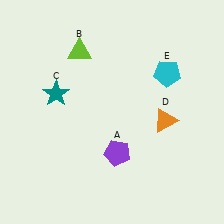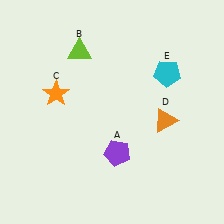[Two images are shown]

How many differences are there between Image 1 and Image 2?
There is 1 difference between the two images.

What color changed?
The star (C) changed from teal in Image 1 to orange in Image 2.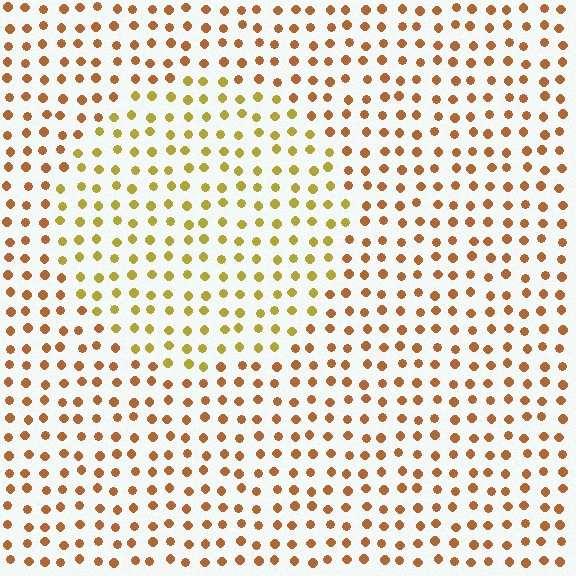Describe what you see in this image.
The image is filled with small brown elements in a uniform arrangement. A circle-shaped region is visible where the elements are tinted to a slightly different hue, forming a subtle color boundary.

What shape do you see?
I see a circle.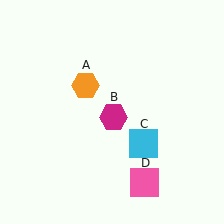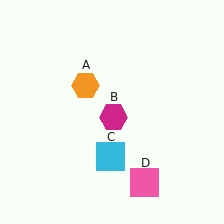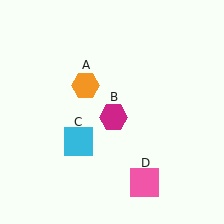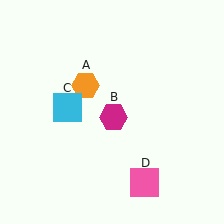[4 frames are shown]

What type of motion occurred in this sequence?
The cyan square (object C) rotated clockwise around the center of the scene.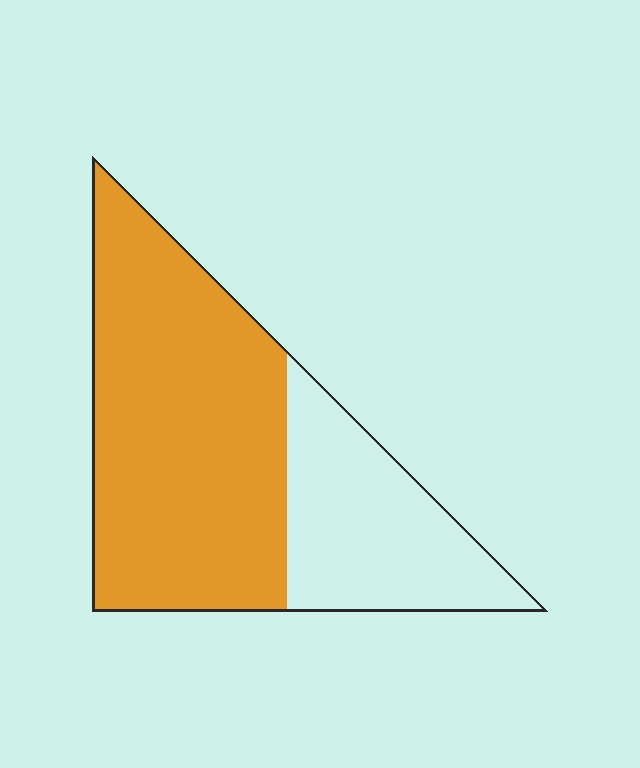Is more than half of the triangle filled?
Yes.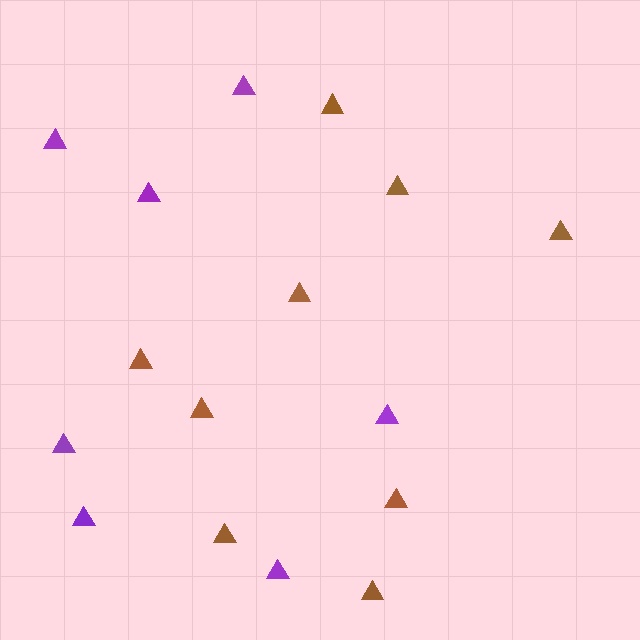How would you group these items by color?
There are 2 groups: one group of brown triangles (9) and one group of purple triangles (7).